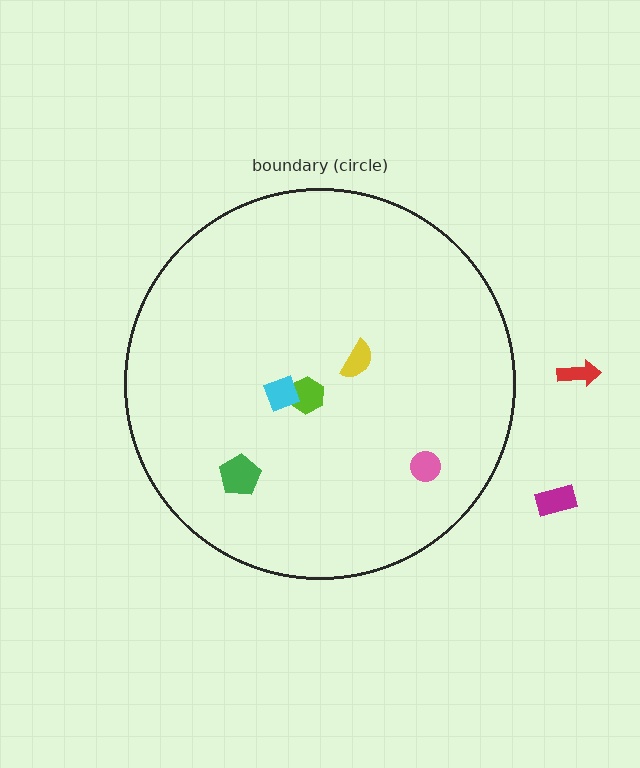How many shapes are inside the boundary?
5 inside, 2 outside.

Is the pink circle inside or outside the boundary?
Inside.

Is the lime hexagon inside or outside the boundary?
Inside.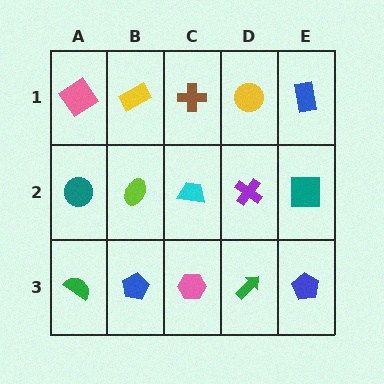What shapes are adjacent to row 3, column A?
A teal circle (row 2, column A), a blue pentagon (row 3, column B).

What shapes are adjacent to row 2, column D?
A yellow circle (row 1, column D), a green arrow (row 3, column D), a cyan trapezoid (row 2, column C), a teal square (row 2, column E).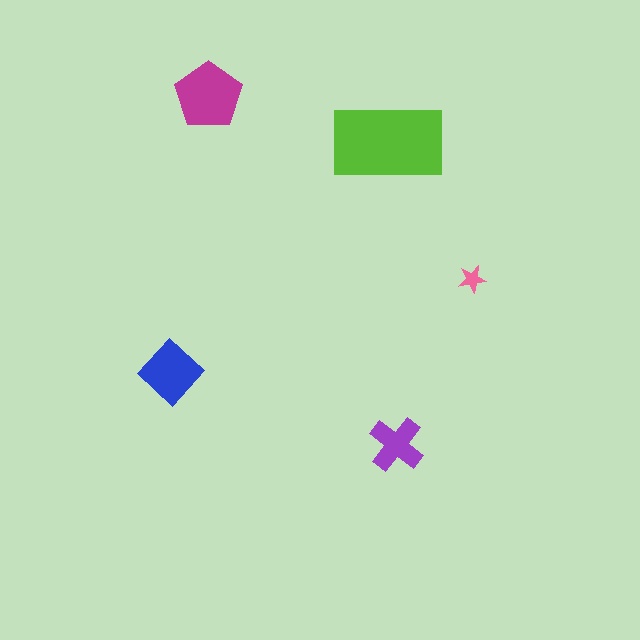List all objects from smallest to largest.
The pink star, the purple cross, the blue diamond, the magenta pentagon, the lime rectangle.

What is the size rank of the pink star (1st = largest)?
5th.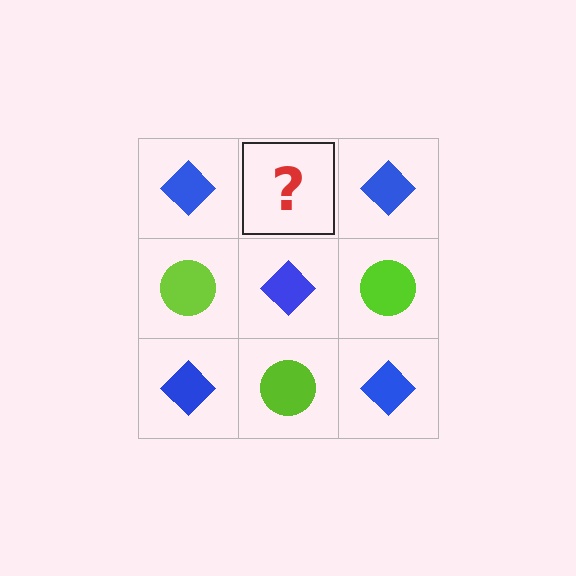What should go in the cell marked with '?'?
The missing cell should contain a lime circle.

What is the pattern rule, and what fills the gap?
The rule is that it alternates blue diamond and lime circle in a checkerboard pattern. The gap should be filled with a lime circle.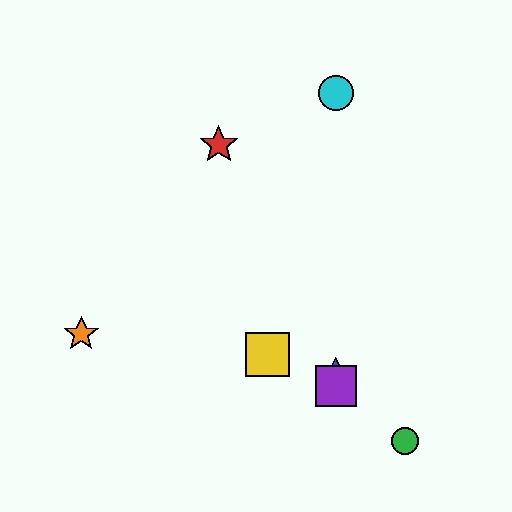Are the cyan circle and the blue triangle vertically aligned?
Yes, both are at x≈336.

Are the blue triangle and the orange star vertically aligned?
No, the blue triangle is at x≈336 and the orange star is at x≈81.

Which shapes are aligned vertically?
The blue triangle, the purple square, the cyan circle are aligned vertically.